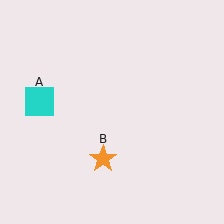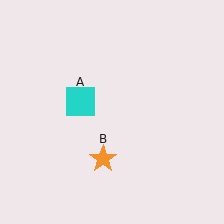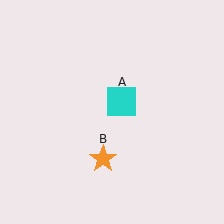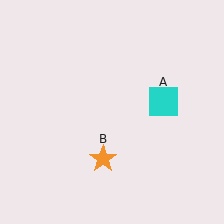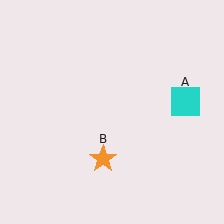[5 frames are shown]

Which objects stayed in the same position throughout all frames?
Orange star (object B) remained stationary.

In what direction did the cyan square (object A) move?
The cyan square (object A) moved right.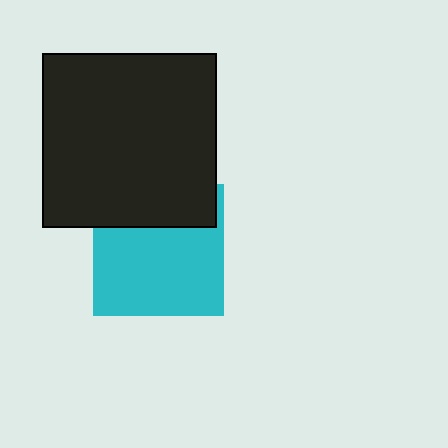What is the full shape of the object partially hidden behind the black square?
The partially hidden object is a cyan square.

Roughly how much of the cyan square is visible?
Most of it is visible (roughly 68%).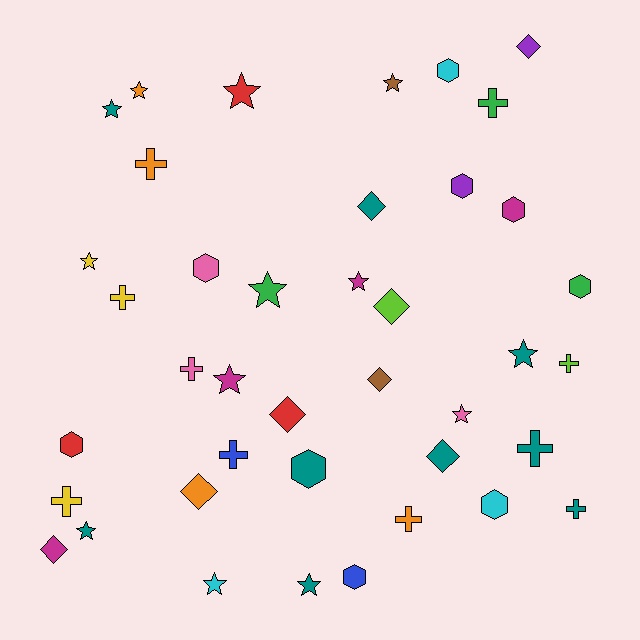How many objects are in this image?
There are 40 objects.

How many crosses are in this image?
There are 10 crosses.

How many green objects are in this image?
There are 3 green objects.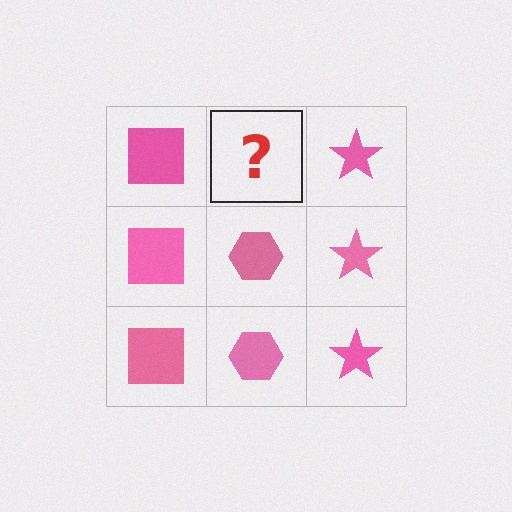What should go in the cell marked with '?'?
The missing cell should contain a pink hexagon.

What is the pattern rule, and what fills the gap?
The rule is that each column has a consistent shape. The gap should be filled with a pink hexagon.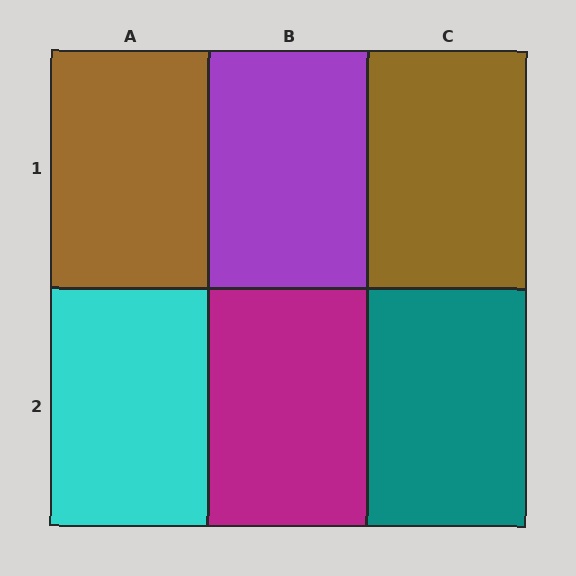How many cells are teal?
1 cell is teal.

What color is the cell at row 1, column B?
Purple.